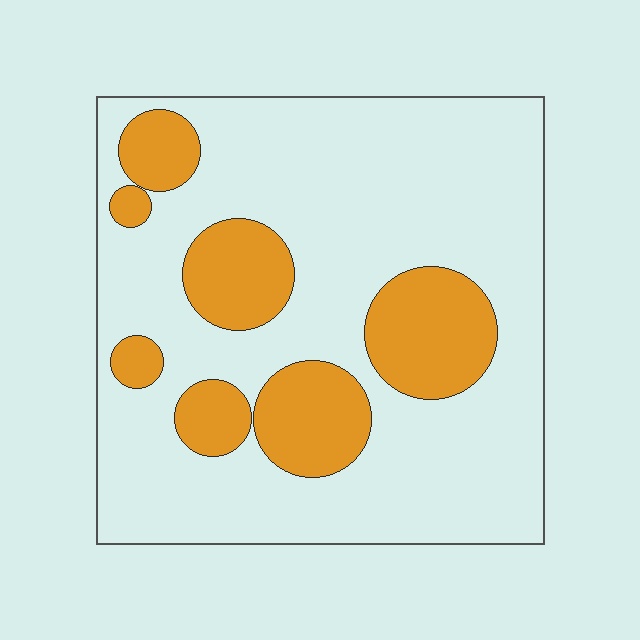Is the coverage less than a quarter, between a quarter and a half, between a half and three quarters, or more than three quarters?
Less than a quarter.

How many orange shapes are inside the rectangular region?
7.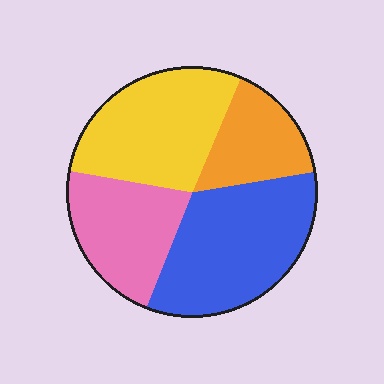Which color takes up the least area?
Orange, at roughly 15%.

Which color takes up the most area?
Blue, at roughly 35%.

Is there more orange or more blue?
Blue.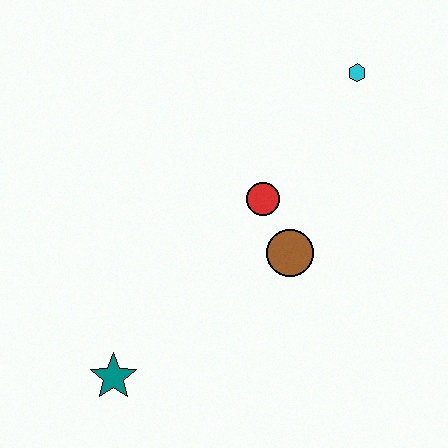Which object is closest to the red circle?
The brown circle is closest to the red circle.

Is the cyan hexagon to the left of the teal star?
No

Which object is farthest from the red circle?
The teal star is farthest from the red circle.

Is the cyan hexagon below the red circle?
No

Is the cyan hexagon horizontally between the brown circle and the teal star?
No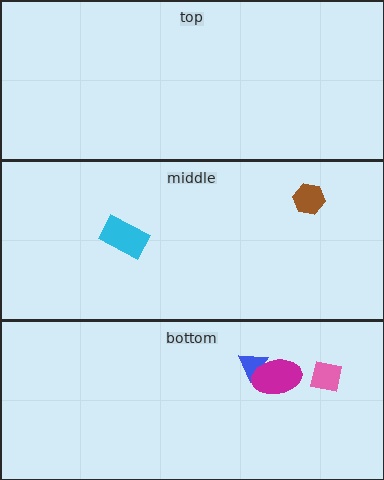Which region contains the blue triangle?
The bottom region.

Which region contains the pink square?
The bottom region.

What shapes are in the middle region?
The cyan rectangle, the brown hexagon.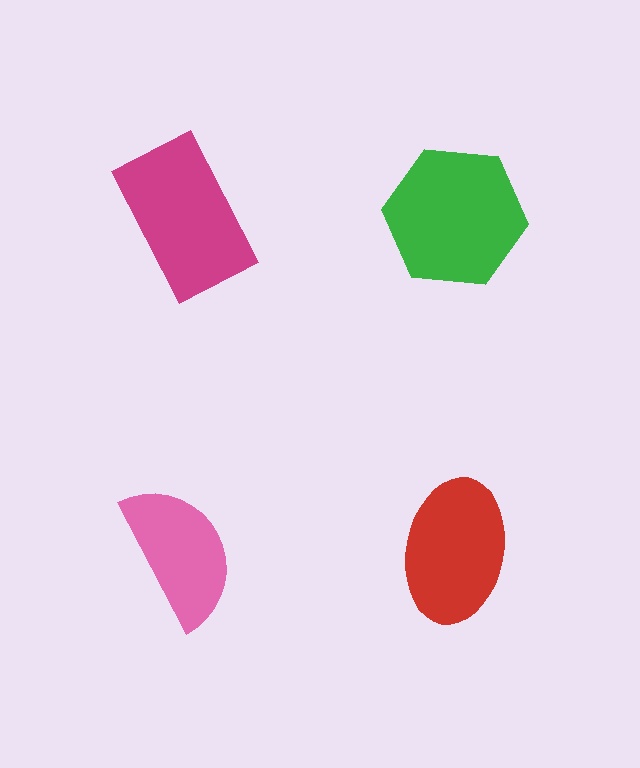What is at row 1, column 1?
A magenta rectangle.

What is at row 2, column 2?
A red ellipse.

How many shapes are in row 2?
2 shapes.